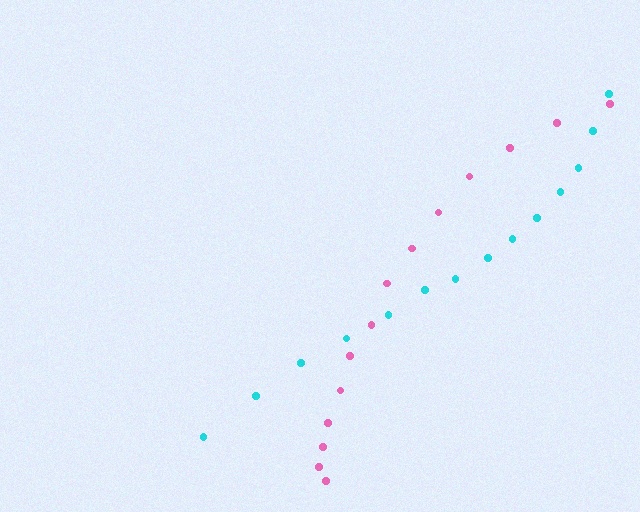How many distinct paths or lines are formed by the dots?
There are 2 distinct paths.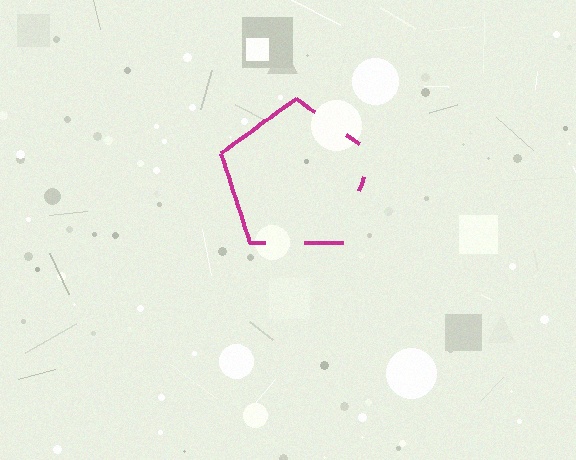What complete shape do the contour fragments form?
The contour fragments form a pentagon.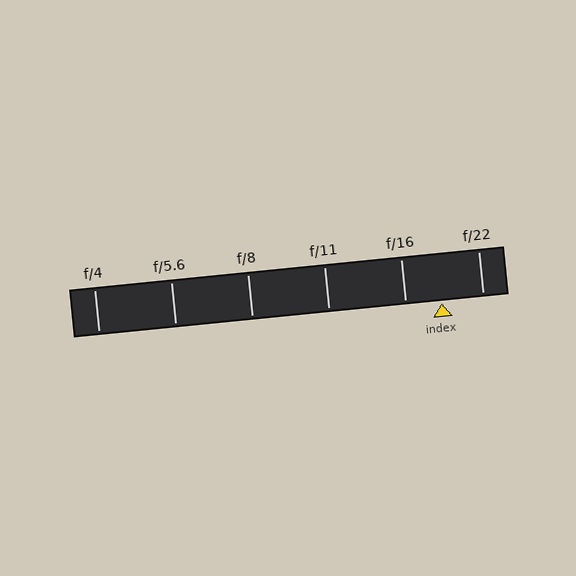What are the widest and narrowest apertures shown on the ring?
The widest aperture shown is f/4 and the narrowest is f/22.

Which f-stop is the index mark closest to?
The index mark is closest to f/16.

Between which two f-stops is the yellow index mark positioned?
The index mark is between f/16 and f/22.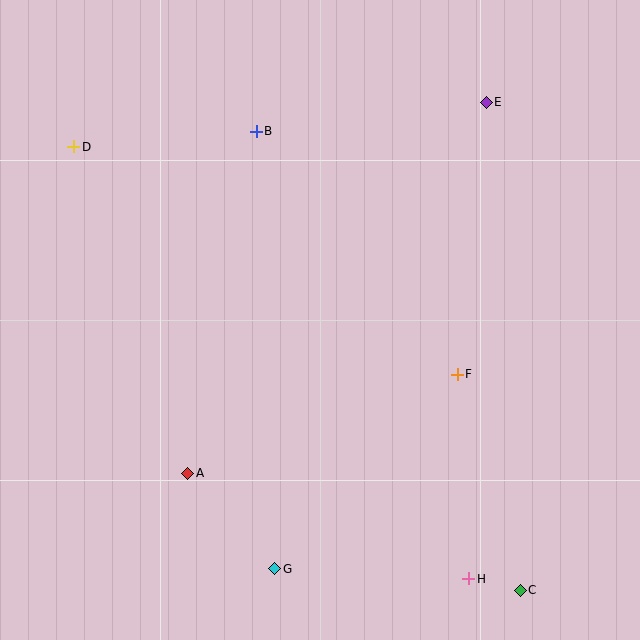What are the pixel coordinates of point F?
Point F is at (457, 374).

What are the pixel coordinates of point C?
Point C is at (520, 590).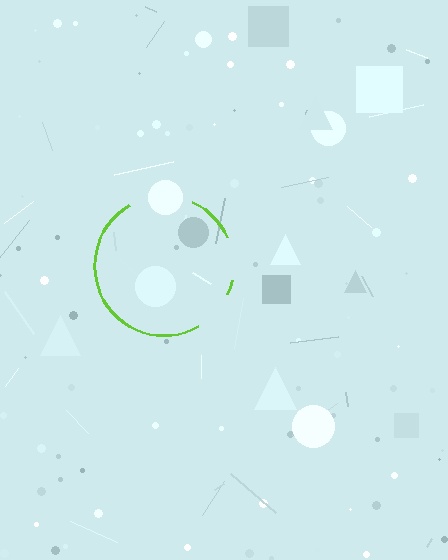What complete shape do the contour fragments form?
The contour fragments form a circle.